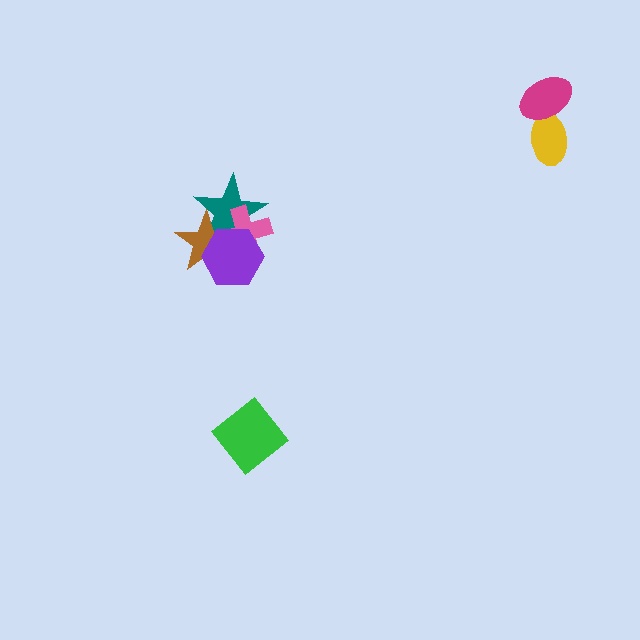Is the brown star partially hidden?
Yes, it is partially covered by another shape.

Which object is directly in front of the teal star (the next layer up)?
The brown star is directly in front of the teal star.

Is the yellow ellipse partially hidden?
Yes, it is partially covered by another shape.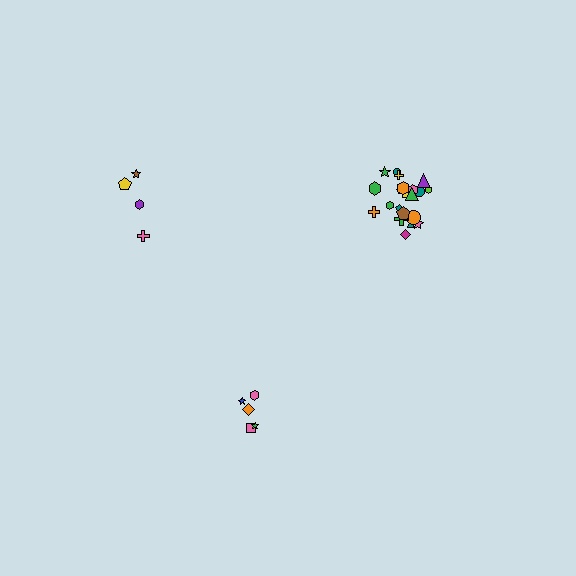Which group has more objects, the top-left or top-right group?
The top-right group.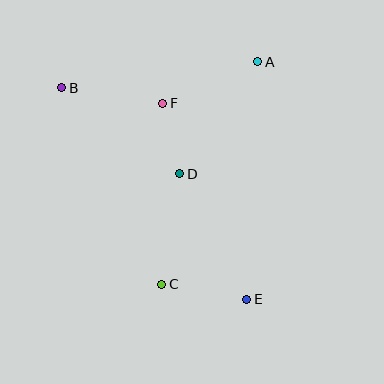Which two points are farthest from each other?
Points B and E are farthest from each other.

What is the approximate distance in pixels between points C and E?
The distance between C and E is approximately 86 pixels.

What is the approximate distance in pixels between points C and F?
The distance between C and F is approximately 181 pixels.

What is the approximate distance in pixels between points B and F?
The distance between B and F is approximately 102 pixels.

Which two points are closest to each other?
Points D and F are closest to each other.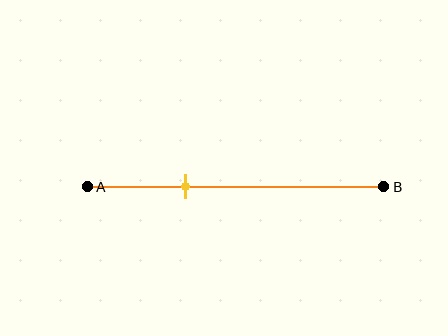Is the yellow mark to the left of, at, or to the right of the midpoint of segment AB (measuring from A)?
The yellow mark is to the left of the midpoint of segment AB.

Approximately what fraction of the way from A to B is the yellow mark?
The yellow mark is approximately 35% of the way from A to B.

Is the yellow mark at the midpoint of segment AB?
No, the mark is at about 35% from A, not at the 50% midpoint.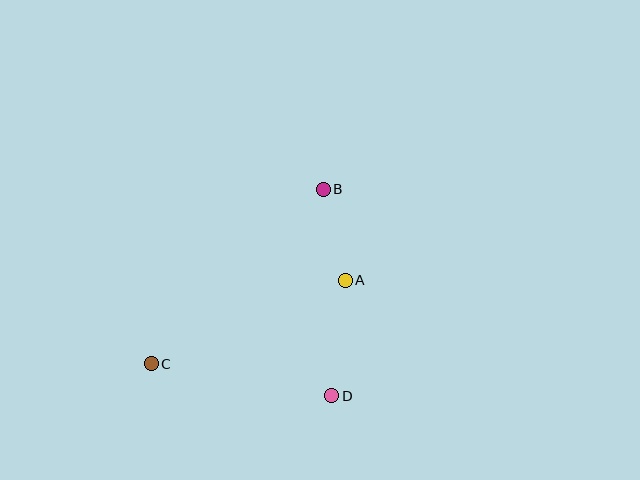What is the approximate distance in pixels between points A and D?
The distance between A and D is approximately 116 pixels.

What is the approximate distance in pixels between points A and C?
The distance between A and C is approximately 211 pixels.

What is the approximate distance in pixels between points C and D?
The distance between C and D is approximately 184 pixels.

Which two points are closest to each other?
Points A and B are closest to each other.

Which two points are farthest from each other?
Points B and C are farthest from each other.